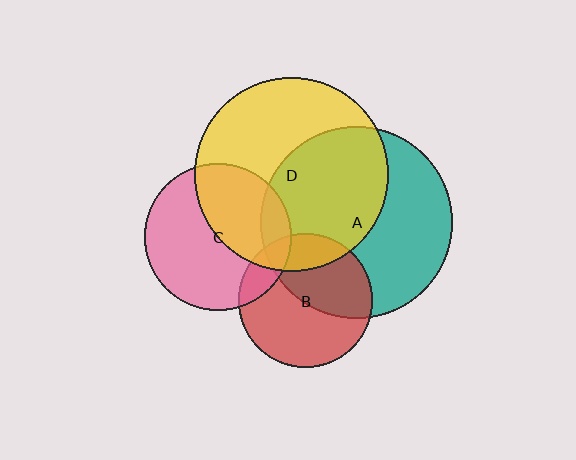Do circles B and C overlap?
Yes.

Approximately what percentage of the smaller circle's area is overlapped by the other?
Approximately 15%.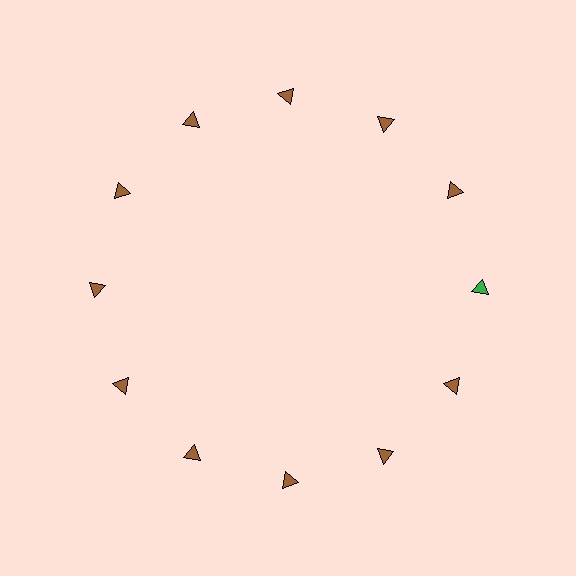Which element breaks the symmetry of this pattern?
The green triangle at roughly the 3 o'clock position breaks the symmetry. All other shapes are brown triangles.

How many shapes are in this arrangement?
There are 12 shapes arranged in a ring pattern.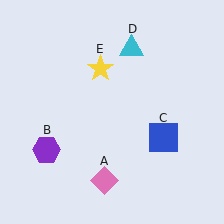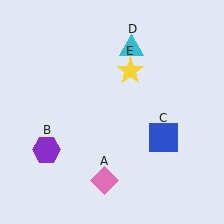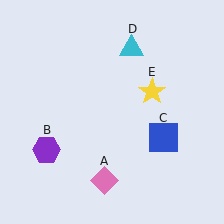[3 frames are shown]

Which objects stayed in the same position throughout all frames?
Pink diamond (object A) and purple hexagon (object B) and blue square (object C) and cyan triangle (object D) remained stationary.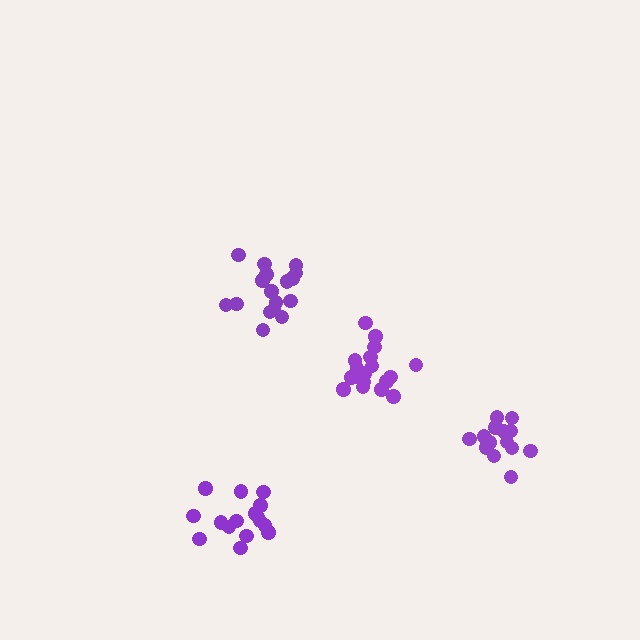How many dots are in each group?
Group 1: 18 dots, Group 2: 15 dots, Group 3: 18 dots, Group 4: 16 dots (67 total).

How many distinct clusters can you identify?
There are 4 distinct clusters.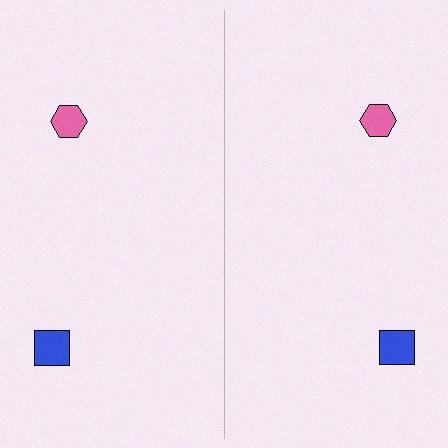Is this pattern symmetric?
Yes, this pattern has bilateral (reflection) symmetry.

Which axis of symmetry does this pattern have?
The pattern has a vertical axis of symmetry running through the center of the image.